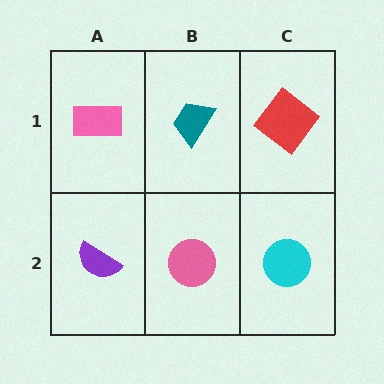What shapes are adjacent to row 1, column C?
A cyan circle (row 2, column C), a teal trapezoid (row 1, column B).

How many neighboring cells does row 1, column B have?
3.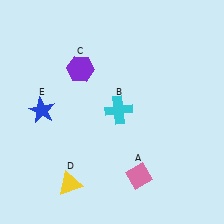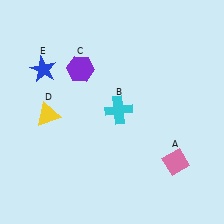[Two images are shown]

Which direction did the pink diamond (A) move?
The pink diamond (A) moved right.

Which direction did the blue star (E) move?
The blue star (E) moved up.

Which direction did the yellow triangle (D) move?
The yellow triangle (D) moved up.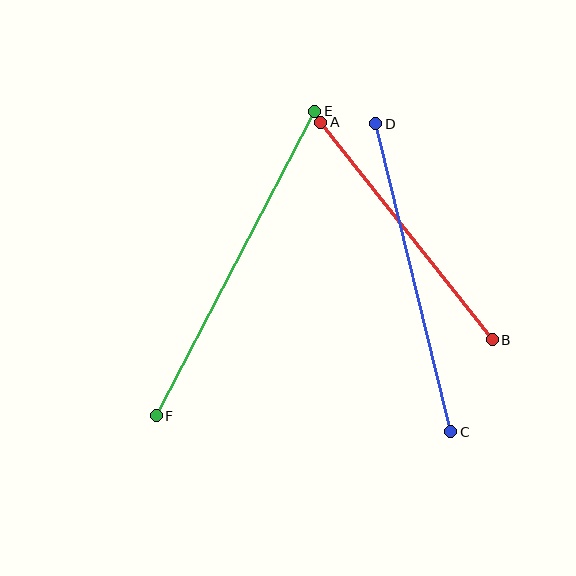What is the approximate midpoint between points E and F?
The midpoint is at approximately (235, 263) pixels.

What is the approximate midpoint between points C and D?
The midpoint is at approximately (413, 278) pixels.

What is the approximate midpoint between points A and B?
The midpoint is at approximately (406, 231) pixels.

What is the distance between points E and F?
The distance is approximately 343 pixels.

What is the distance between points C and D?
The distance is approximately 317 pixels.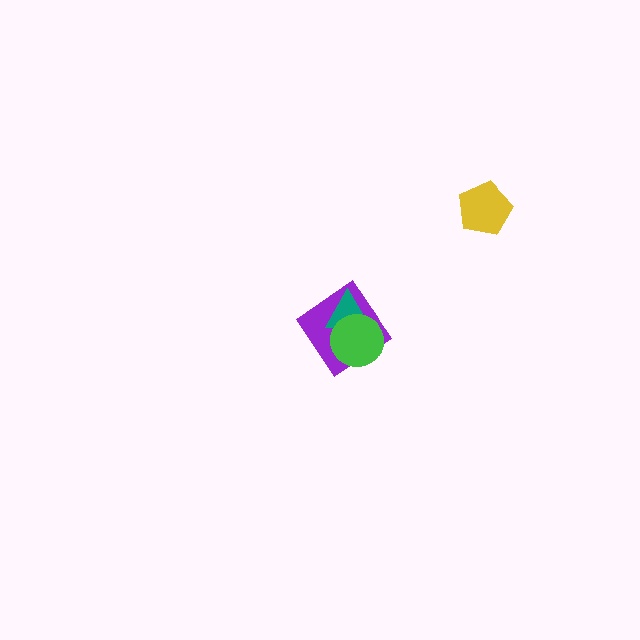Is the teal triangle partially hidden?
Yes, it is partially covered by another shape.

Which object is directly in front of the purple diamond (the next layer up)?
The teal triangle is directly in front of the purple diamond.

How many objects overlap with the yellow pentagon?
0 objects overlap with the yellow pentagon.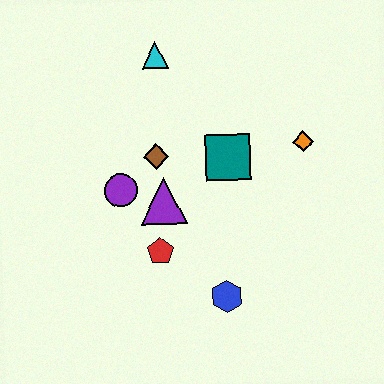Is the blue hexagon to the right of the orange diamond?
No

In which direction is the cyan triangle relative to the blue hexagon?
The cyan triangle is above the blue hexagon.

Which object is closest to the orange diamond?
The teal square is closest to the orange diamond.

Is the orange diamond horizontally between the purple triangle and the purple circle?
No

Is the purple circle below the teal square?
Yes